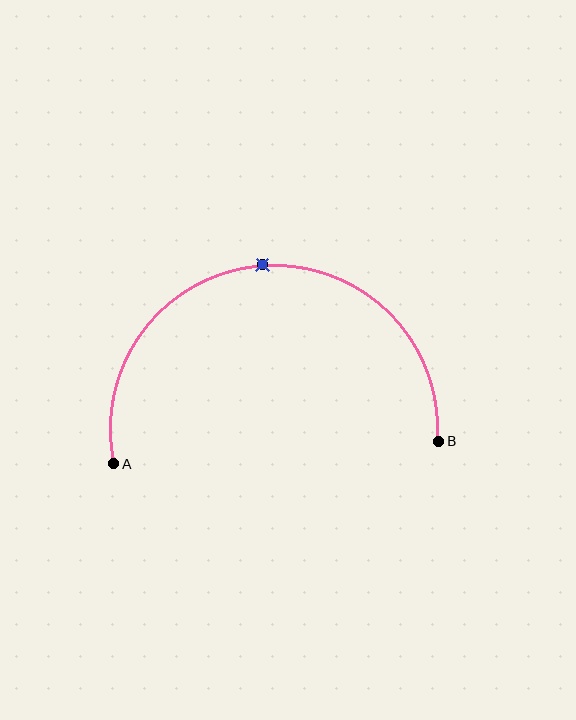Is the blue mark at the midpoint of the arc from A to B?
Yes. The blue mark lies on the arc at equal arc-length from both A and B — it is the arc midpoint.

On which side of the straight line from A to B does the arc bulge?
The arc bulges above the straight line connecting A and B.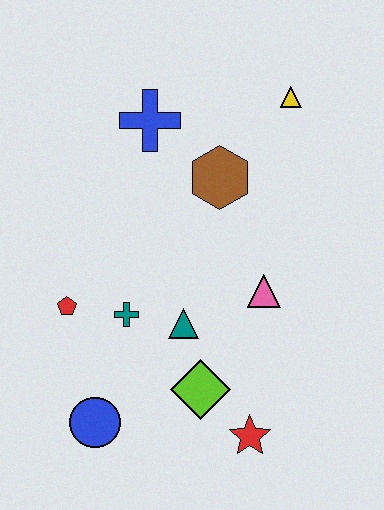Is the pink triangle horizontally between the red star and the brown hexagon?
No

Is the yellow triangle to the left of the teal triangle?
No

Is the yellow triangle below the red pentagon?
No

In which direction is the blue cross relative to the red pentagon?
The blue cross is above the red pentagon.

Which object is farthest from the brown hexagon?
The blue circle is farthest from the brown hexagon.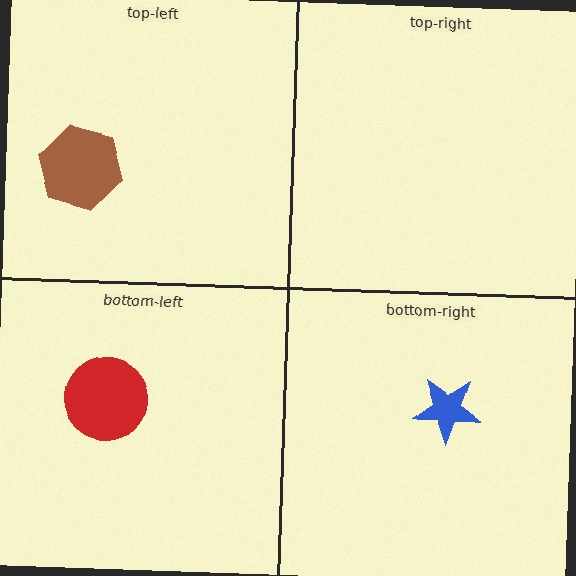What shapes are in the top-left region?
The brown hexagon.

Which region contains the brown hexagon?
The top-left region.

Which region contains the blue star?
The bottom-right region.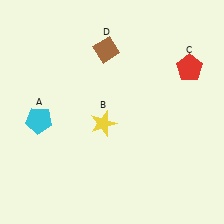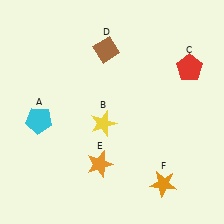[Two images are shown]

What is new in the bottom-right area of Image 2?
An orange star (F) was added in the bottom-right area of Image 2.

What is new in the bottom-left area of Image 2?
An orange star (E) was added in the bottom-left area of Image 2.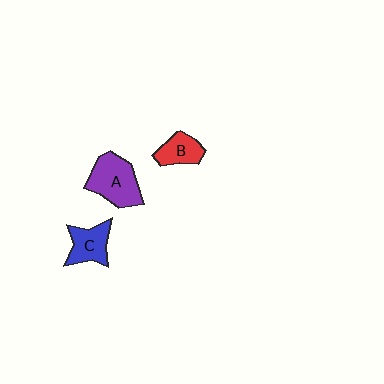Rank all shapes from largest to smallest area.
From largest to smallest: A (purple), C (blue), B (red).